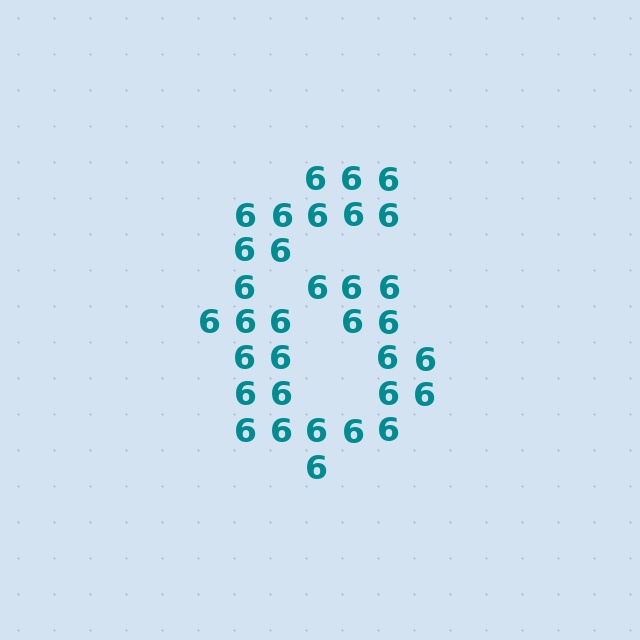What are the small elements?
The small elements are digit 6's.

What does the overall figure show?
The overall figure shows the digit 6.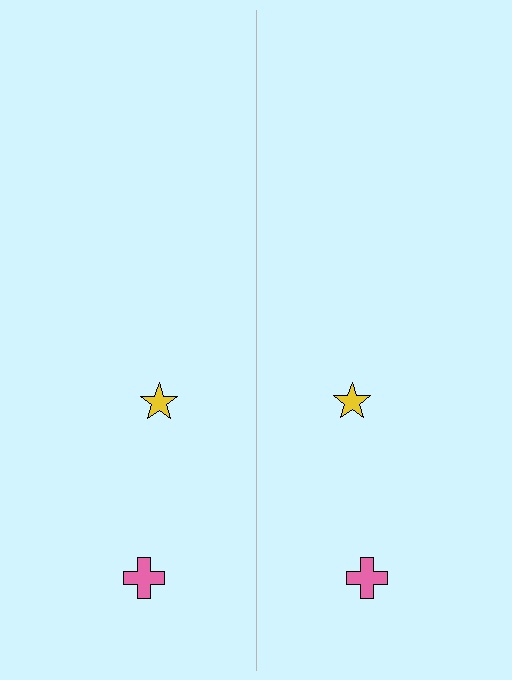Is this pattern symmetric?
Yes, this pattern has bilateral (reflection) symmetry.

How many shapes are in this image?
There are 4 shapes in this image.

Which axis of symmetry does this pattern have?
The pattern has a vertical axis of symmetry running through the center of the image.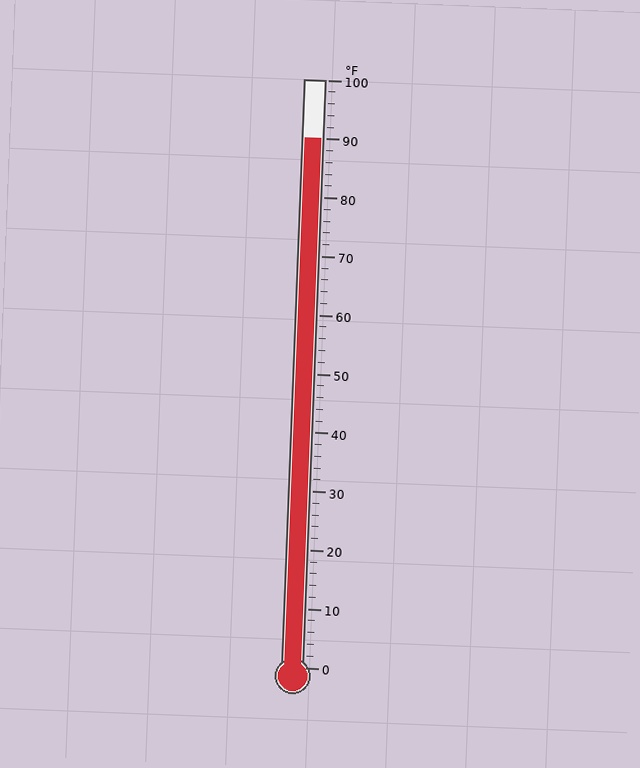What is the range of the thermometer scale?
The thermometer scale ranges from 0°F to 100°F.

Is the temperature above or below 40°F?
The temperature is above 40°F.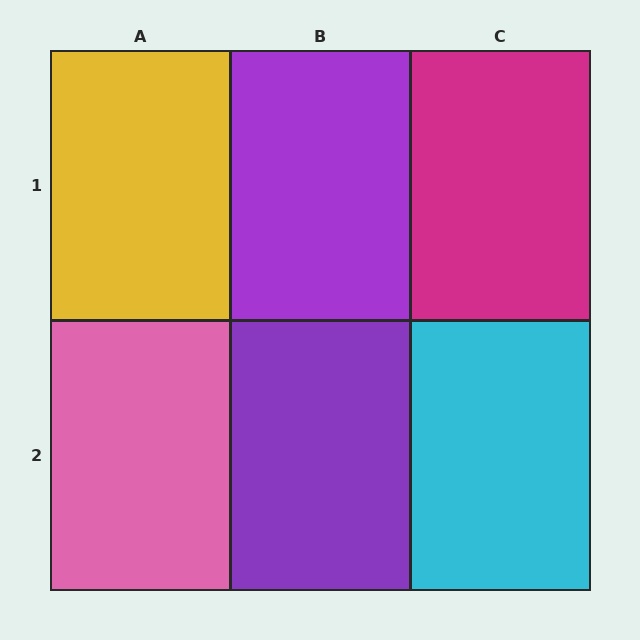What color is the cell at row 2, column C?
Cyan.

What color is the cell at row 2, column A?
Pink.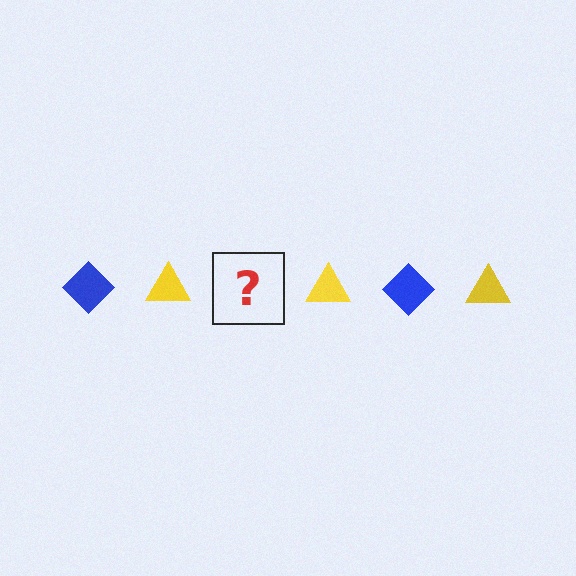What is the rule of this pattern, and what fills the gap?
The rule is that the pattern alternates between blue diamond and yellow triangle. The gap should be filled with a blue diamond.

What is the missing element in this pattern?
The missing element is a blue diamond.